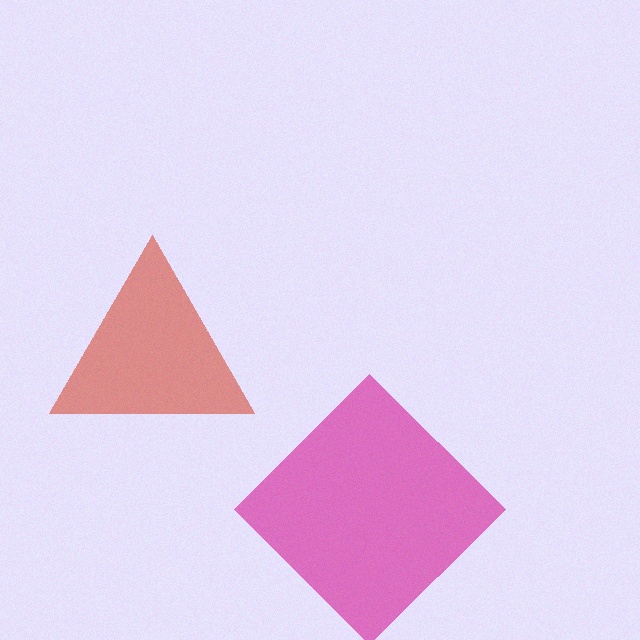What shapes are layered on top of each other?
The layered shapes are: a red triangle, a magenta diamond.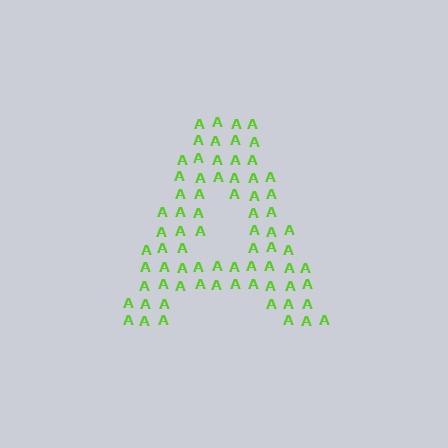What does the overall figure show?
The overall figure shows the letter A.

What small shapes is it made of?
It is made of small letter A's.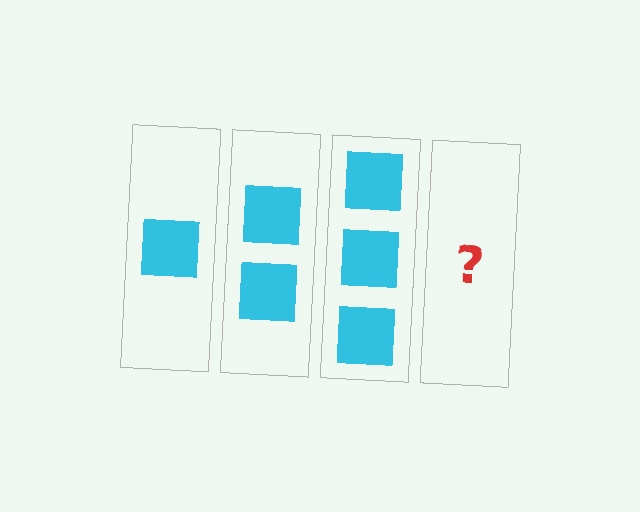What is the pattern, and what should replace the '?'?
The pattern is that each step adds one more square. The '?' should be 4 squares.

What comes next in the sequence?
The next element should be 4 squares.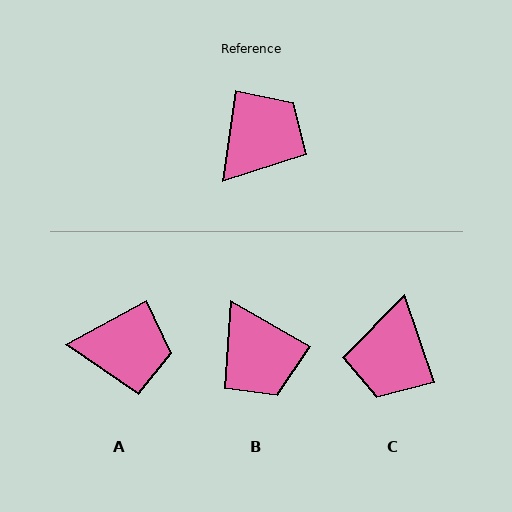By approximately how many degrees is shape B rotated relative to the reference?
Approximately 112 degrees clockwise.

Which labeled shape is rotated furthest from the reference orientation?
C, about 153 degrees away.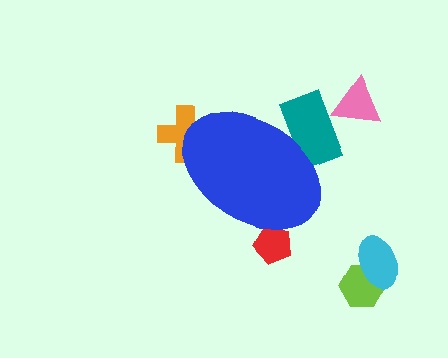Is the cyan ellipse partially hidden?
No, the cyan ellipse is fully visible.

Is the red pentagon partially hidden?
Yes, the red pentagon is partially hidden behind the blue ellipse.